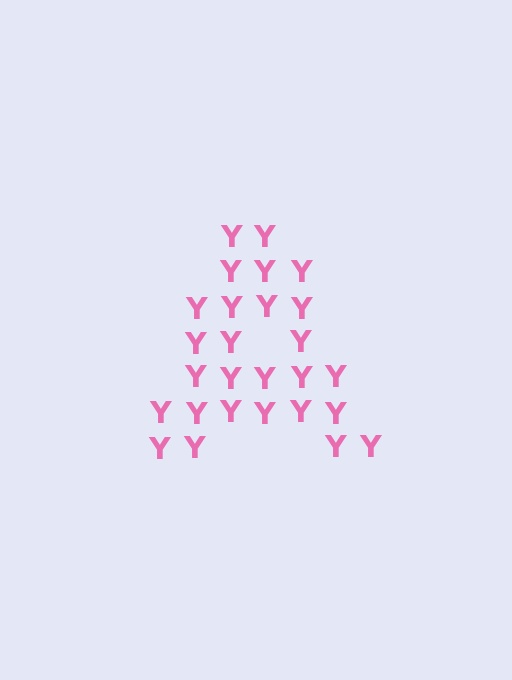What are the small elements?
The small elements are letter Y's.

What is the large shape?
The large shape is the letter A.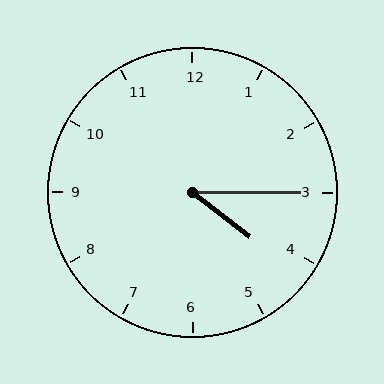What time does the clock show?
4:15.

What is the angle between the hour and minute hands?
Approximately 38 degrees.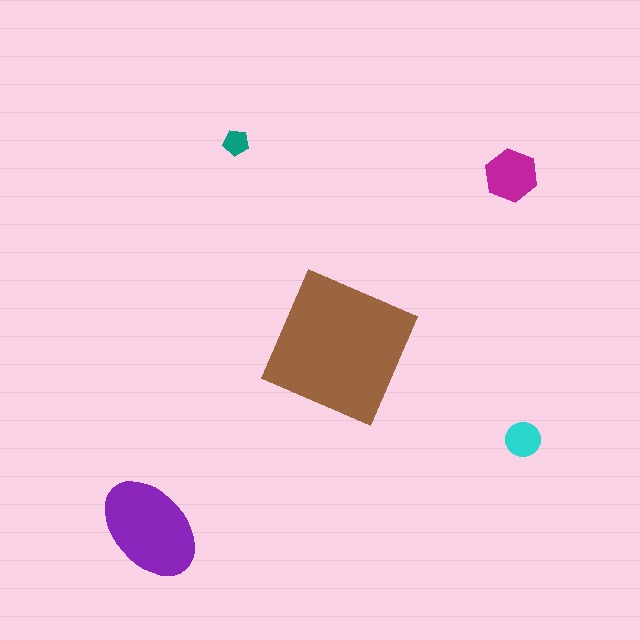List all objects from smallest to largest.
The teal pentagon, the cyan circle, the magenta hexagon, the purple ellipse, the brown square.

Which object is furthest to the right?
The cyan circle is rightmost.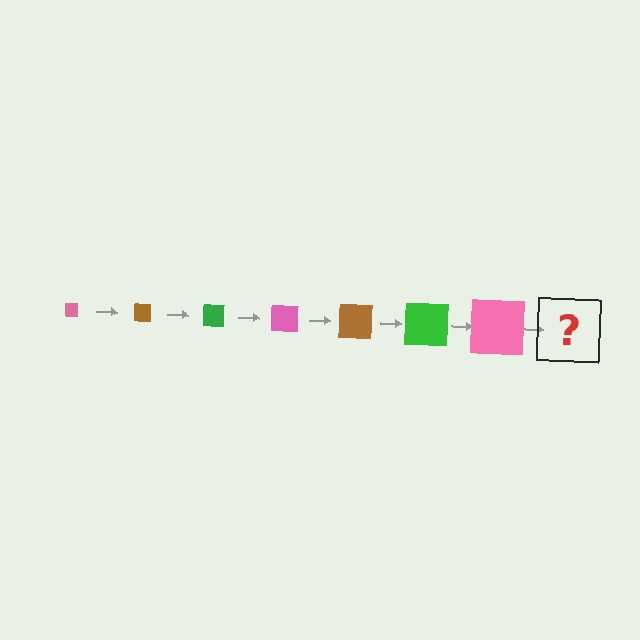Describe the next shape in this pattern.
It should be a brown square, larger than the previous one.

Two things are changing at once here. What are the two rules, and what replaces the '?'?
The two rules are that the square grows larger each step and the color cycles through pink, brown, and green. The '?' should be a brown square, larger than the previous one.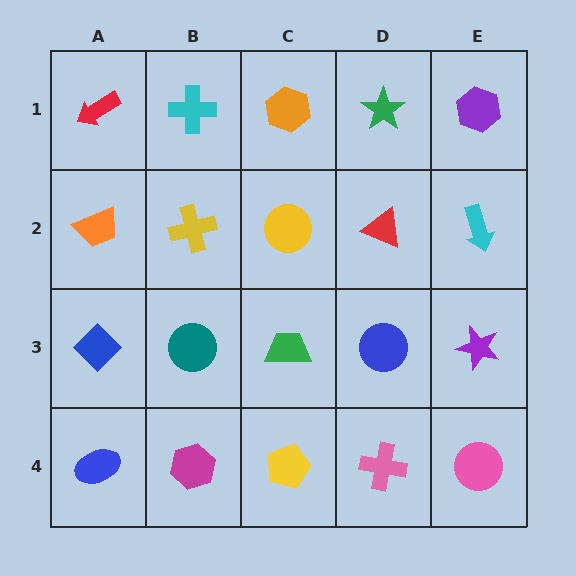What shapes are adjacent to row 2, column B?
A cyan cross (row 1, column B), a teal circle (row 3, column B), an orange trapezoid (row 2, column A), a yellow circle (row 2, column C).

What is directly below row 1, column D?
A red triangle.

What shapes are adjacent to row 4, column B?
A teal circle (row 3, column B), a blue ellipse (row 4, column A), a yellow pentagon (row 4, column C).